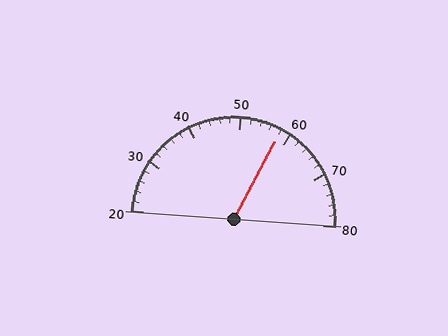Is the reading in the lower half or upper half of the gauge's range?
The reading is in the upper half of the range (20 to 80).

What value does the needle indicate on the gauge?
The needle indicates approximately 58.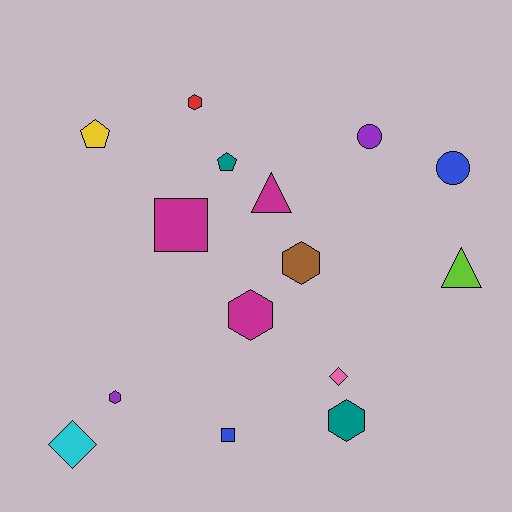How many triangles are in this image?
There are 2 triangles.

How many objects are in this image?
There are 15 objects.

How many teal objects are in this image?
There are 2 teal objects.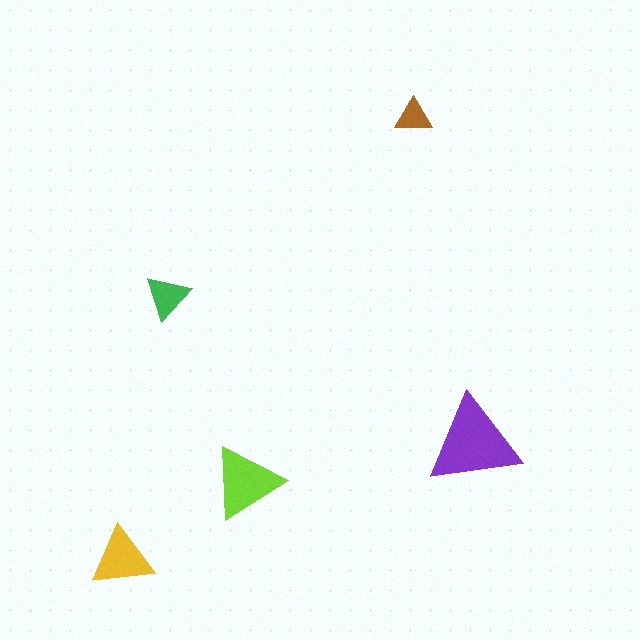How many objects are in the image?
There are 5 objects in the image.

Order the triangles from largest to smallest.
the purple one, the lime one, the yellow one, the green one, the brown one.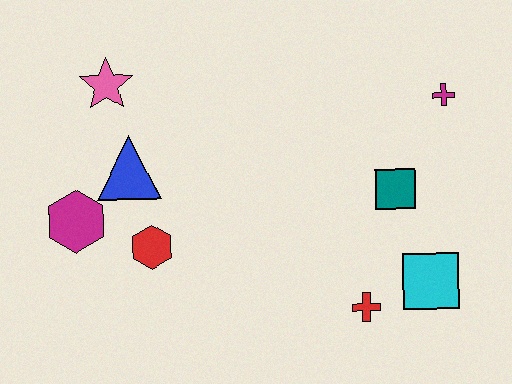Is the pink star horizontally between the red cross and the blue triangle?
No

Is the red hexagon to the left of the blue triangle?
No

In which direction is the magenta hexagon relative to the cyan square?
The magenta hexagon is to the left of the cyan square.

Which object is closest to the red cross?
The cyan square is closest to the red cross.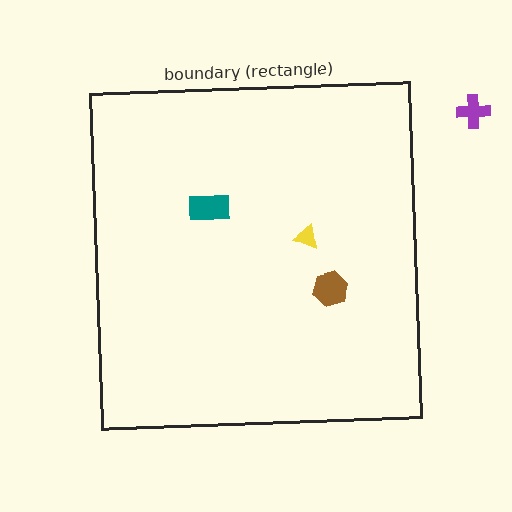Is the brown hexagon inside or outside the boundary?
Inside.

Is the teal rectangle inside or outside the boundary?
Inside.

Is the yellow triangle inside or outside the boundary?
Inside.